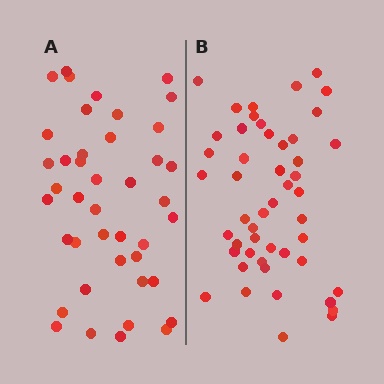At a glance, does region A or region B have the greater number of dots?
Region B (the right region) has more dots.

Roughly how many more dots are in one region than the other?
Region B has roughly 8 or so more dots than region A.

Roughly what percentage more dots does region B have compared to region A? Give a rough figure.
About 15% more.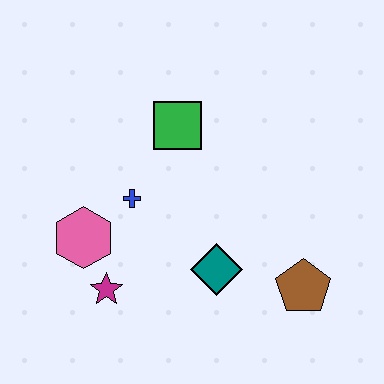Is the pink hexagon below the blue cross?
Yes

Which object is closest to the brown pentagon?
The teal diamond is closest to the brown pentagon.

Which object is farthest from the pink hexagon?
The brown pentagon is farthest from the pink hexagon.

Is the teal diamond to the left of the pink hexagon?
No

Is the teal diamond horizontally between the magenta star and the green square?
No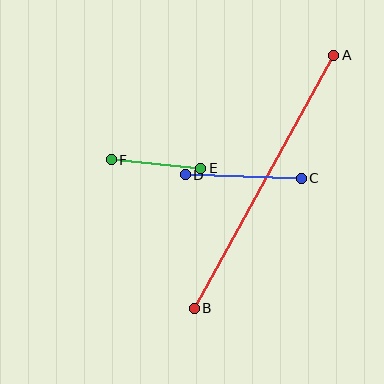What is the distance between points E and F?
The distance is approximately 90 pixels.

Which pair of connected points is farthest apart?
Points A and B are farthest apart.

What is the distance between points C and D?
The distance is approximately 116 pixels.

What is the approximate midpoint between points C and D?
The midpoint is at approximately (243, 176) pixels.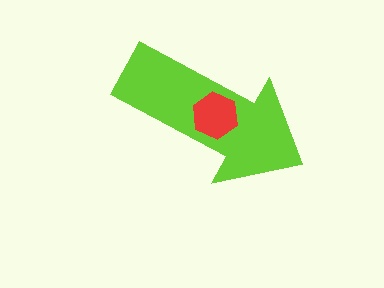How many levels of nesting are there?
2.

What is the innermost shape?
The red hexagon.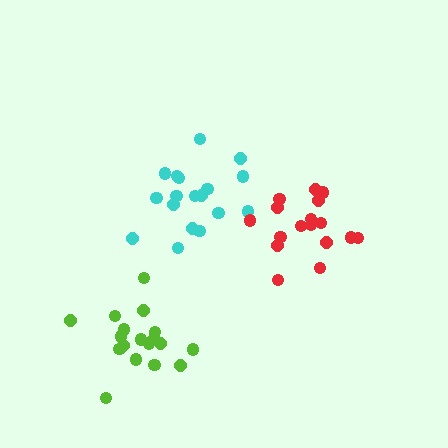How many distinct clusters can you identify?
There are 3 distinct clusters.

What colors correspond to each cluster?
The clusters are colored: cyan, red, lime.